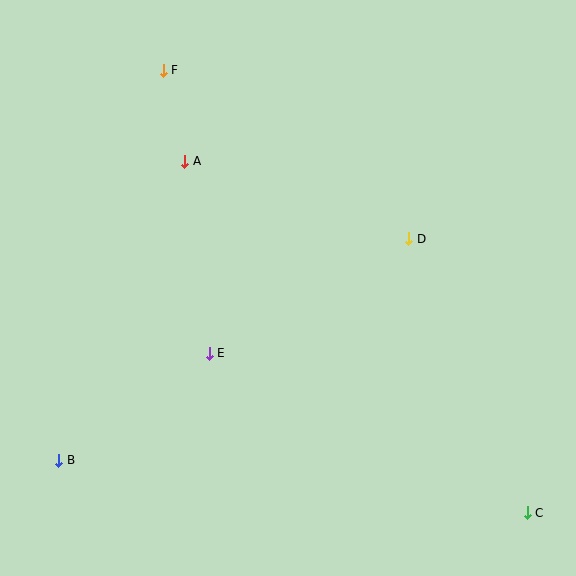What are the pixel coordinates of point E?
Point E is at (209, 353).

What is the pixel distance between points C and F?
The distance between C and F is 573 pixels.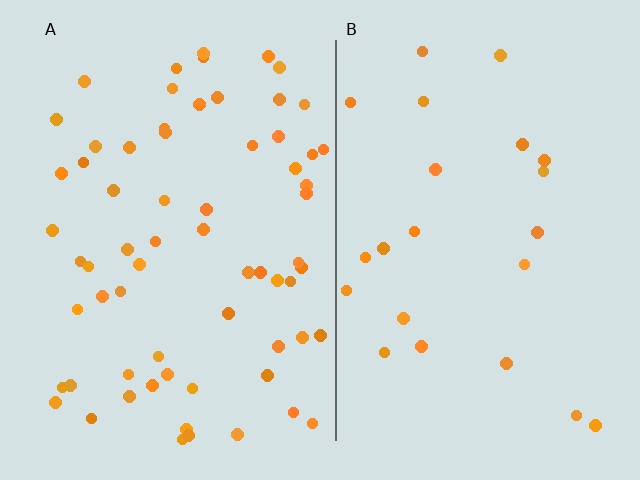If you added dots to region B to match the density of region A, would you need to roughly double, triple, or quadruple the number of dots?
Approximately triple.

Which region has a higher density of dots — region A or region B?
A (the left).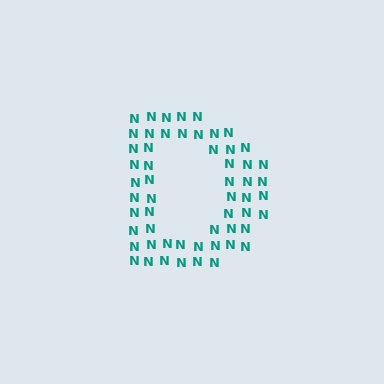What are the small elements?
The small elements are letter N's.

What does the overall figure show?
The overall figure shows the letter D.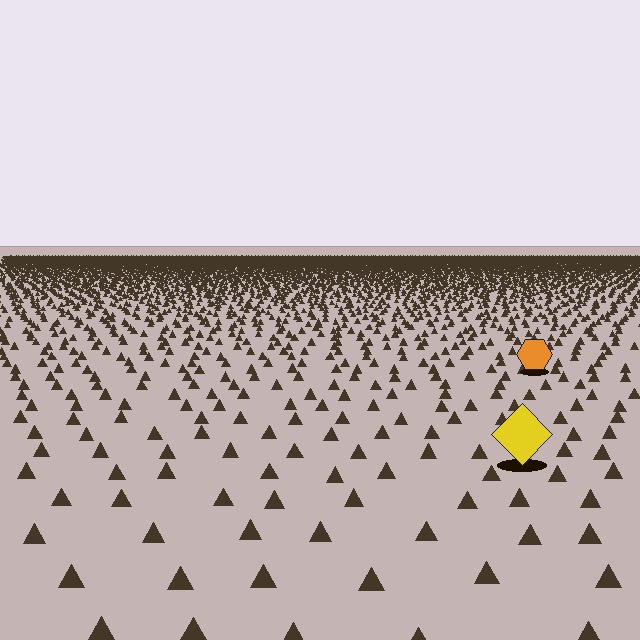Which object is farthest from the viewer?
The orange hexagon is farthest from the viewer. It appears smaller and the ground texture around it is denser.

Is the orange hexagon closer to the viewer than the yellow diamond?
No. The yellow diamond is closer — you can tell from the texture gradient: the ground texture is coarser near it.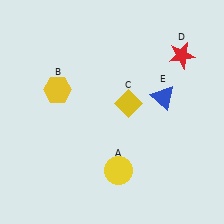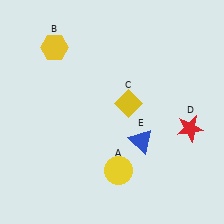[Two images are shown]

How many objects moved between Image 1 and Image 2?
3 objects moved between the two images.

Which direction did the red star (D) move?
The red star (D) moved down.